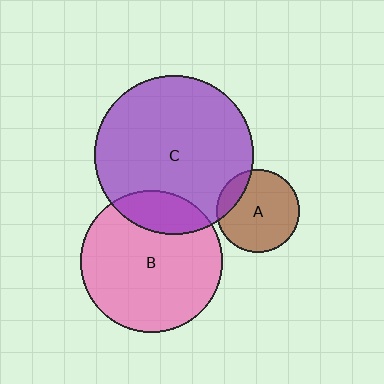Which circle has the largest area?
Circle C (purple).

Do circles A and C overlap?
Yes.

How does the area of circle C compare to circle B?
Approximately 1.2 times.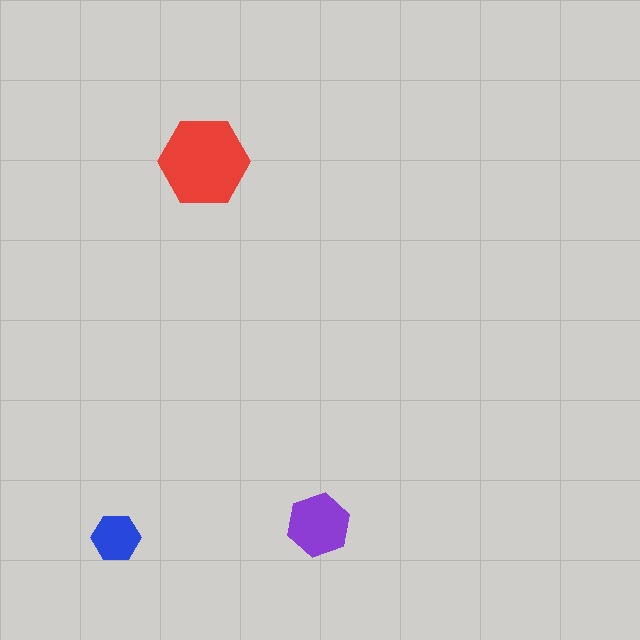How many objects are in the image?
There are 3 objects in the image.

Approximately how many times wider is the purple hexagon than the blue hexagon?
About 1.5 times wider.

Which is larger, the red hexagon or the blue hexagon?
The red one.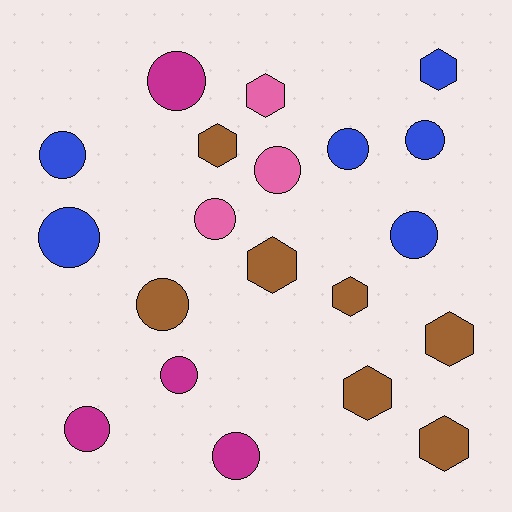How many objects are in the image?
There are 20 objects.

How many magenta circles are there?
There are 4 magenta circles.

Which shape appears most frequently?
Circle, with 12 objects.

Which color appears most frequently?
Brown, with 7 objects.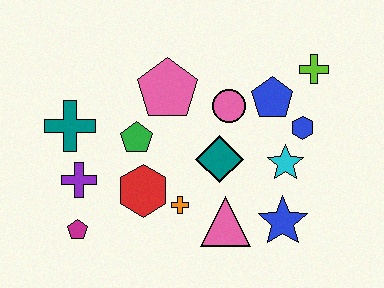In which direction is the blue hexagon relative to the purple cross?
The blue hexagon is to the right of the purple cross.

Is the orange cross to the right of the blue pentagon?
No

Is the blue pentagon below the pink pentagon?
Yes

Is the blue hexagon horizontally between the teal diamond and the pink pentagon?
No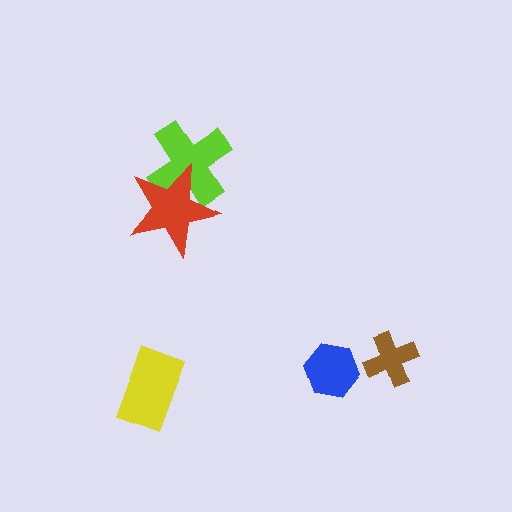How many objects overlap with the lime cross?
1 object overlaps with the lime cross.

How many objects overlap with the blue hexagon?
0 objects overlap with the blue hexagon.